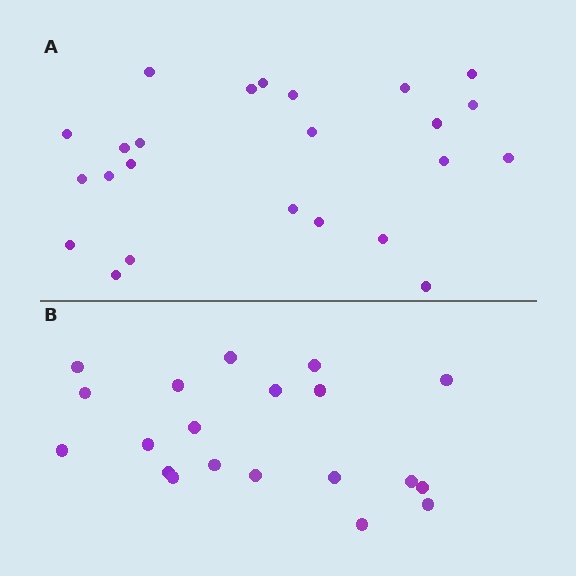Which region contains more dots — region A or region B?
Region A (the top region) has more dots.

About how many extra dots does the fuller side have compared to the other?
Region A has about 4 more dots than region B.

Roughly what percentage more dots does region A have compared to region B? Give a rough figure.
About 20% more.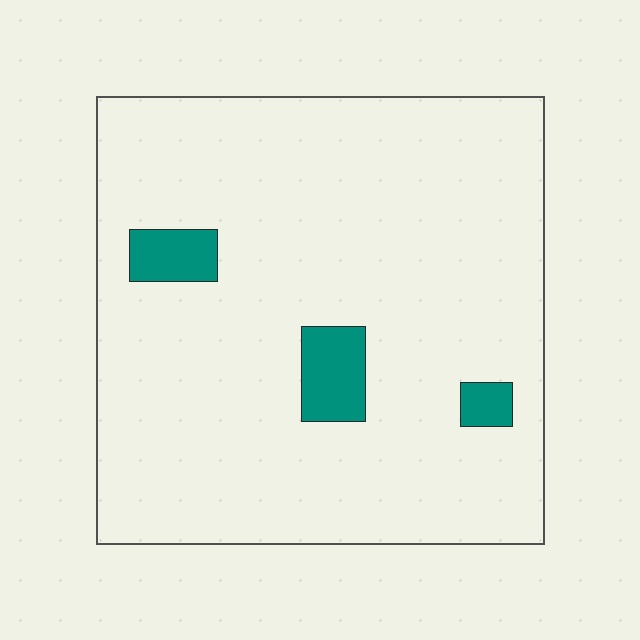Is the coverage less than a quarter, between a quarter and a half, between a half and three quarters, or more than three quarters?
Less than a quarter.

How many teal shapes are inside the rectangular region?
3.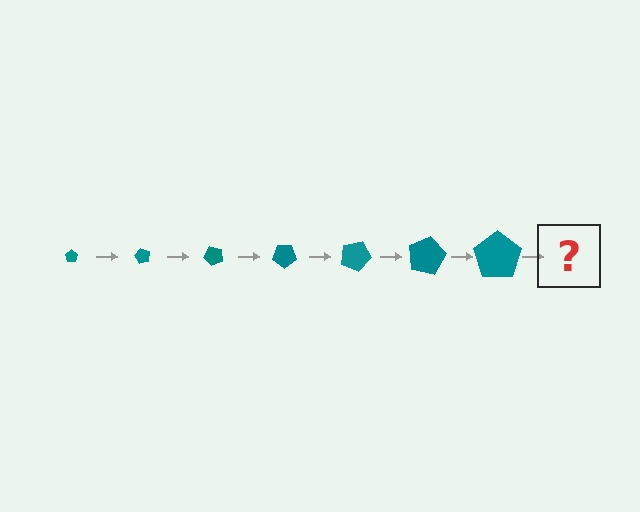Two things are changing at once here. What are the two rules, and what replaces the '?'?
The two rules are that the pentagon grows larger each step and it rotates 60 degrees each step. The '?' should be a pentagon, larger than the previous one and rotated 420 degrees from the start.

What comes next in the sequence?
The next element should be a pentagon, larger than the previous one and rotated 420 degrees from the start.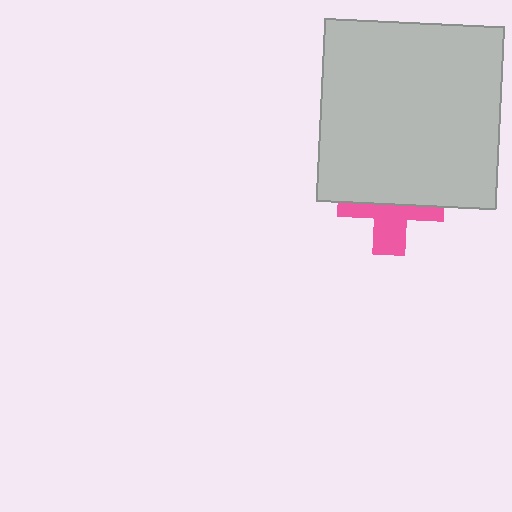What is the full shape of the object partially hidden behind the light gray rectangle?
The partially hidden object is a pink cross.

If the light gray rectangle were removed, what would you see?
You would see the complete pink cross.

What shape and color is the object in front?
The object in front is a light gray rectangle.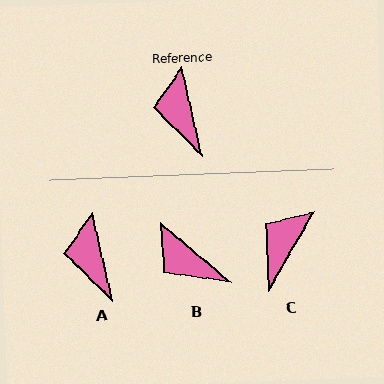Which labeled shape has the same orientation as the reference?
A.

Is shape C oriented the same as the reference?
No, it is off by about 43 degrees.